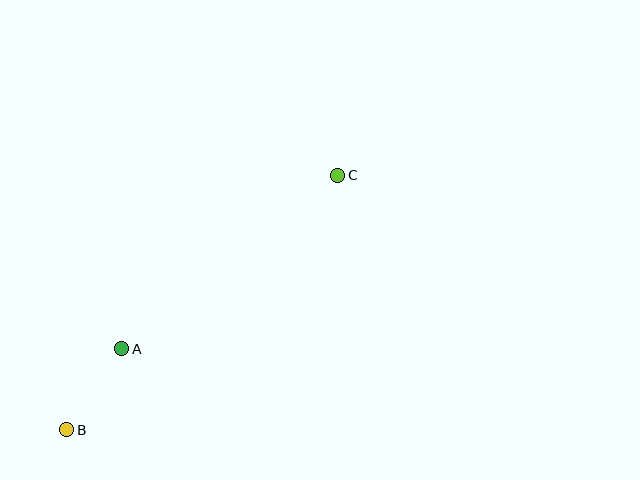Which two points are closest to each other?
Points A and B are closest to each other.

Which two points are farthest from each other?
Points B and C are farthest from each other.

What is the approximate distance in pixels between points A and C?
The distance between A and C is approximately 277 pixels.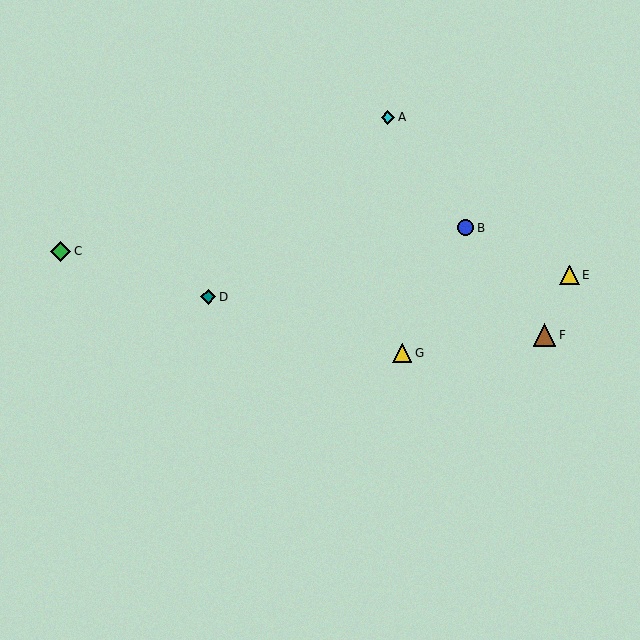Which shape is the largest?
The brown triangle (labeled F) is the largest.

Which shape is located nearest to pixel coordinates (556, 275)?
The yellow triangle (labeled E) at (569, 275) is nearest to that location.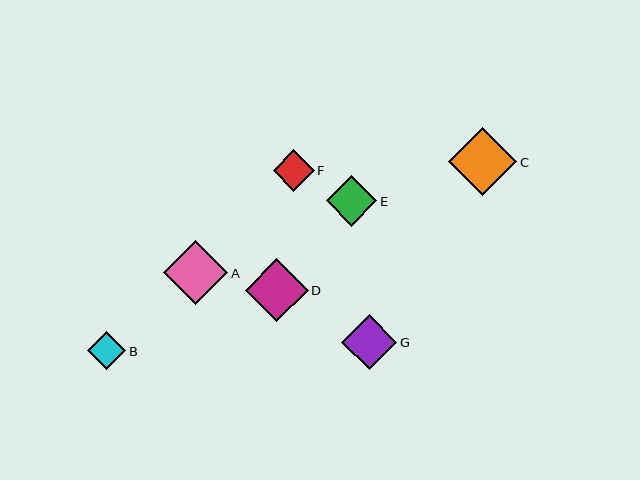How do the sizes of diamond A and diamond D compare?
Diamond A and diamond D are approximately the same size.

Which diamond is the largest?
Diamond C is the largest with a size of approximately 69 pixels.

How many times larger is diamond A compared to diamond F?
Diamond A is approximately 1.6 times the size of diamond F.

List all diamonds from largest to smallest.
From largest to smallest: C, A, D, G, E, F, B.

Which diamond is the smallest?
Diamond B is the smallest with a size of approximately 38 pixels.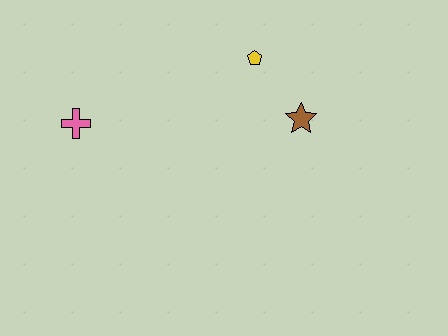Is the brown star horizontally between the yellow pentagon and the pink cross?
No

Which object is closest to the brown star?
The yellow pentagon is closest to the brown star.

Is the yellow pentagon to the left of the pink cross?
No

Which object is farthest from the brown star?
The pink cross is farthest from the brown star.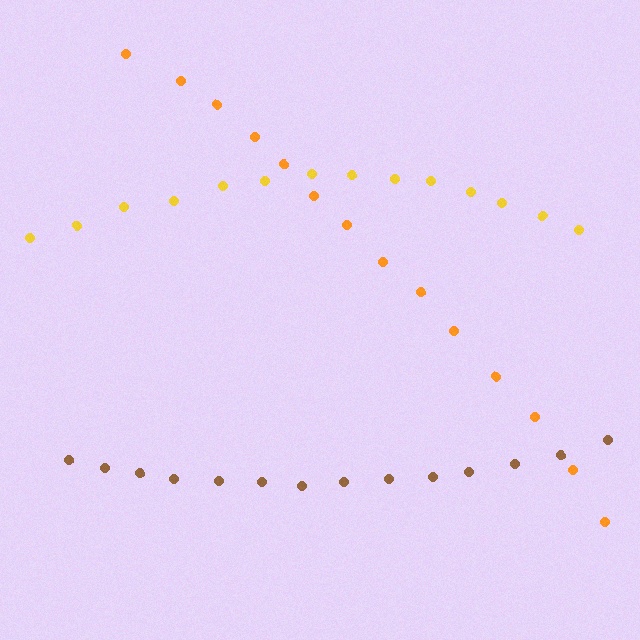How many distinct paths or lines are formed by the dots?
There are 3 distinct paths.